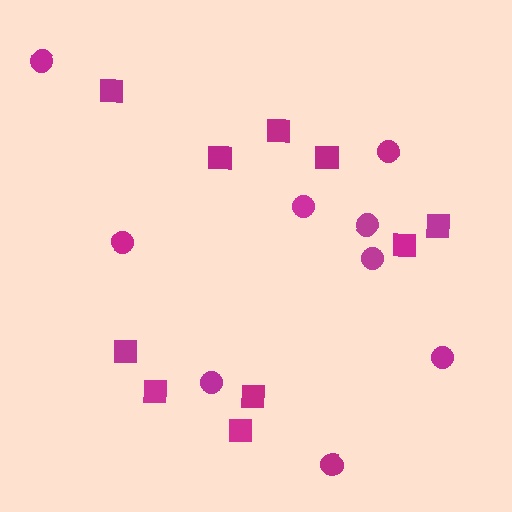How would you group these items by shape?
There are 2 groups: one group of circles (9) and one group of squares (10).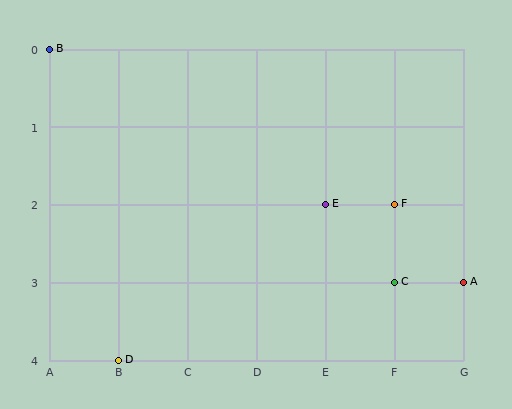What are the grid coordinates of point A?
Point A is at grid coordinates (G, 3).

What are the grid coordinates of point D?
Point D is at grid coordinates (B, 4).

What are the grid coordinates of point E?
Point E is at grid coordinates (E, 2).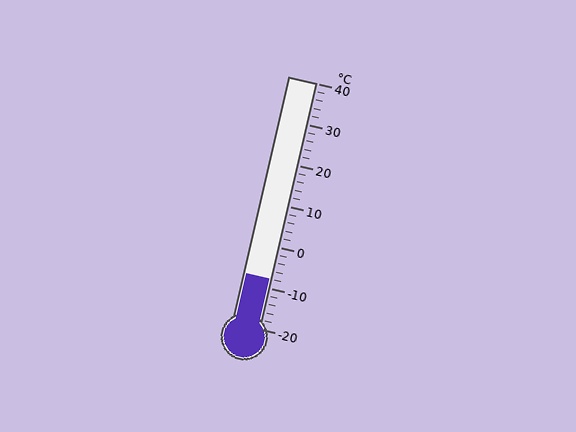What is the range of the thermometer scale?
The thermometer scale ranges from -20°C to 40°C.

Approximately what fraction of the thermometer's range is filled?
The thermometer is filled to approximately 20% of its range.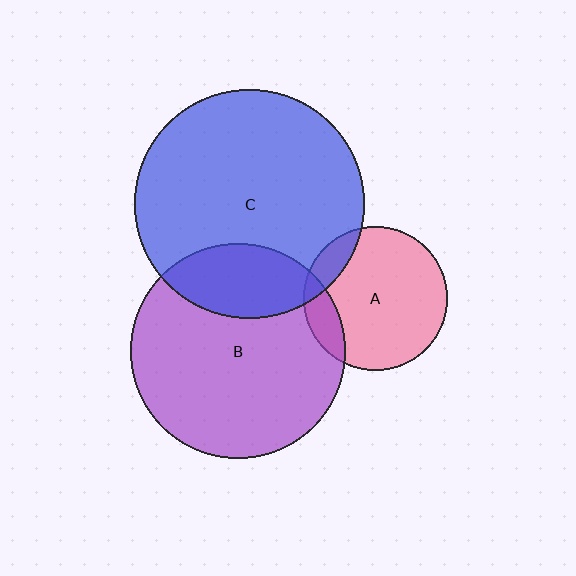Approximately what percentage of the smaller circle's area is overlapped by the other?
Approximately 15%.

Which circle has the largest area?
Circle C (blue).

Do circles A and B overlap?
Yes.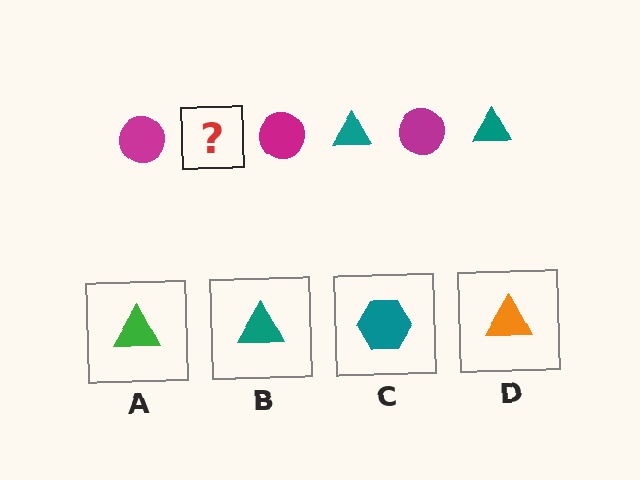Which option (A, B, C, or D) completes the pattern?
B.